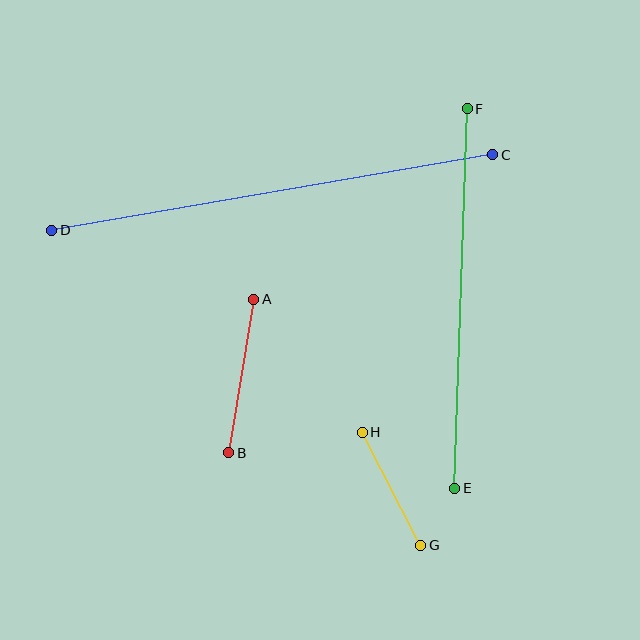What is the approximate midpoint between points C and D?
The midpoint is at approximately (272, 192) pixels.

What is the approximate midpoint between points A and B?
The midpoint is at approximately (241, 376) pixels.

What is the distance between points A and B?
The distance is approximately 156 pixels.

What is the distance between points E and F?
The distance is approximately 380 pixels.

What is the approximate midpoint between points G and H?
The midpoint is at approximately (392, 489) pixels.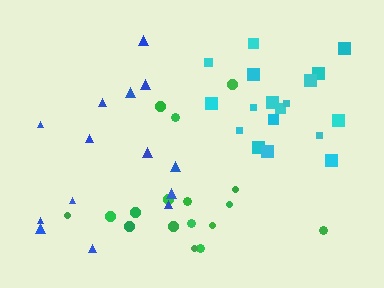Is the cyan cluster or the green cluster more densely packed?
Cyan.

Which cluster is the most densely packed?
Cyan.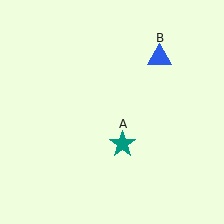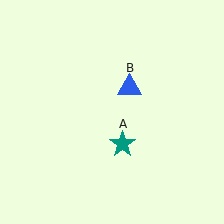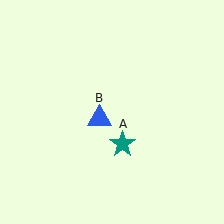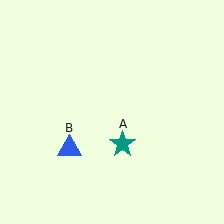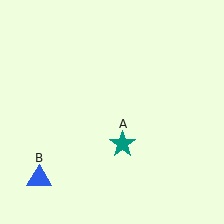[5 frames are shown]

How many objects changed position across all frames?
1 object changed position: blue triangle (object B).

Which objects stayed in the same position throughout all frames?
Teal star (object A) remained stationary.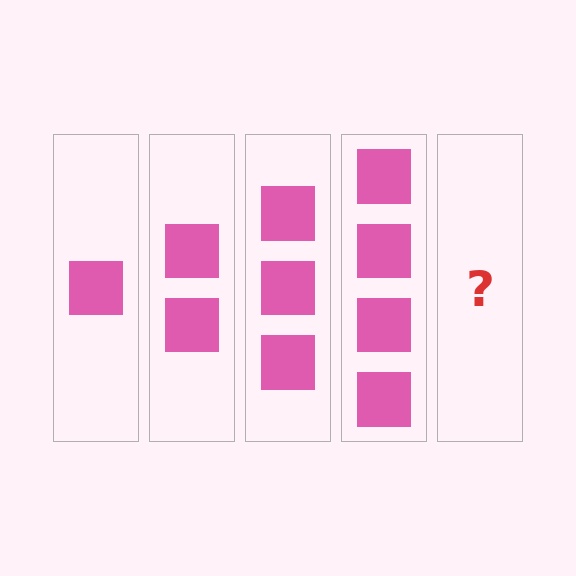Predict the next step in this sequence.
The next step is 5 squares.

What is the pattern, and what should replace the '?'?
The pattern is that each step adds one more square. The '?' should be 5 squares.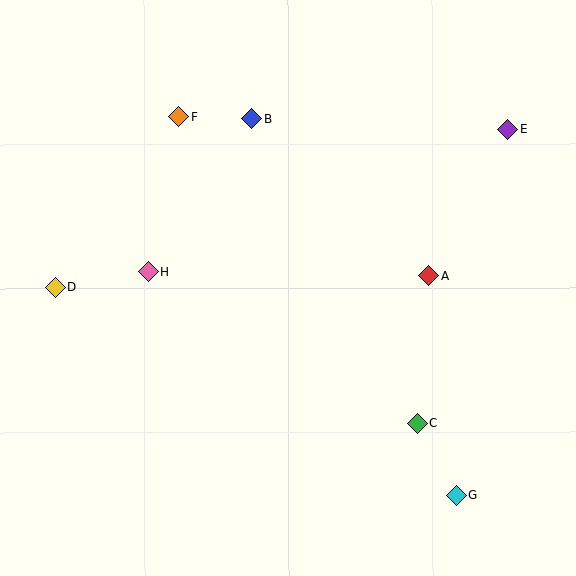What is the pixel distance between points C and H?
The distance between C and H is 308 pixels.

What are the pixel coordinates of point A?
Point A is at (429, 275).